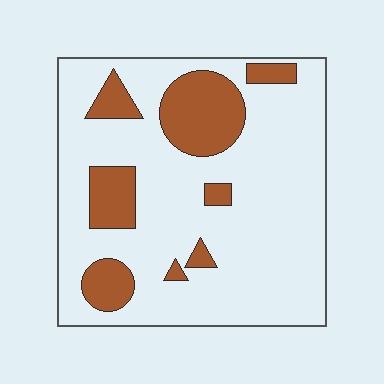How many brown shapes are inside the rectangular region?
8.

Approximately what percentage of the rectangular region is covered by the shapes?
Approximately 20%.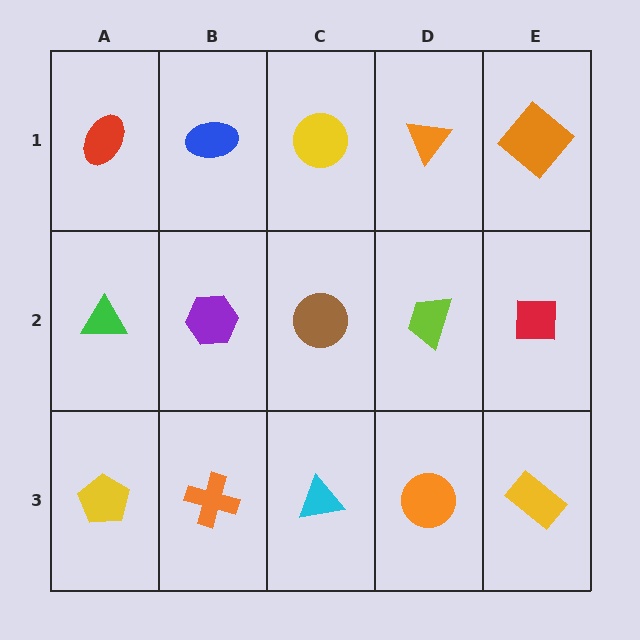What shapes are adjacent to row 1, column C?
A brown circle (row 2, column C), a blue ellipse (row 1, column B), an orange triangle (row 1, column D).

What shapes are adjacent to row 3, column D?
A lime trapezoid (row 2, column D), a cyan triangle (row 3, column C), a yellow rectangle (row 3, column E).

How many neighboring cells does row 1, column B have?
3.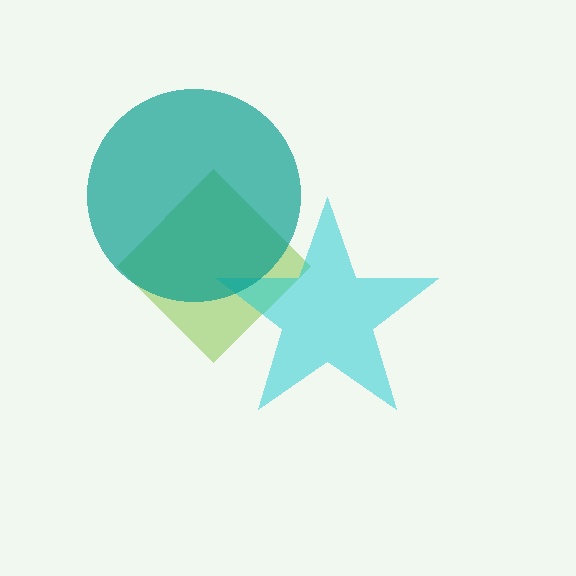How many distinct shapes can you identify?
There are 3 distinct shapes: a lime diamond, a cyan star, a teal circle.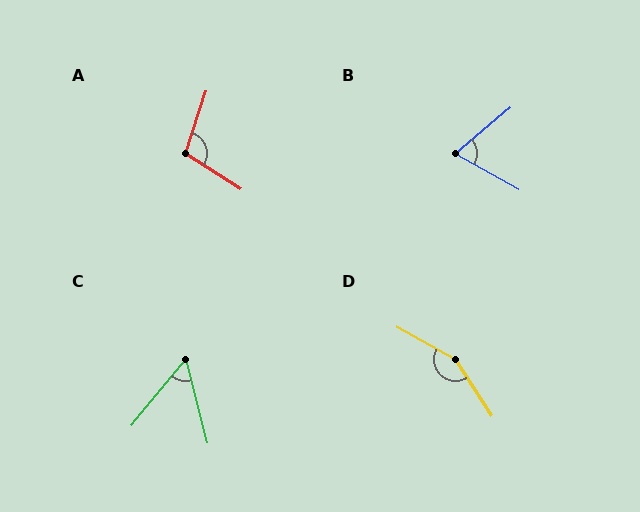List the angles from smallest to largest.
C (54°), B (69°), A (104°), D (151°).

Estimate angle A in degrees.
Approximately 104 degrees.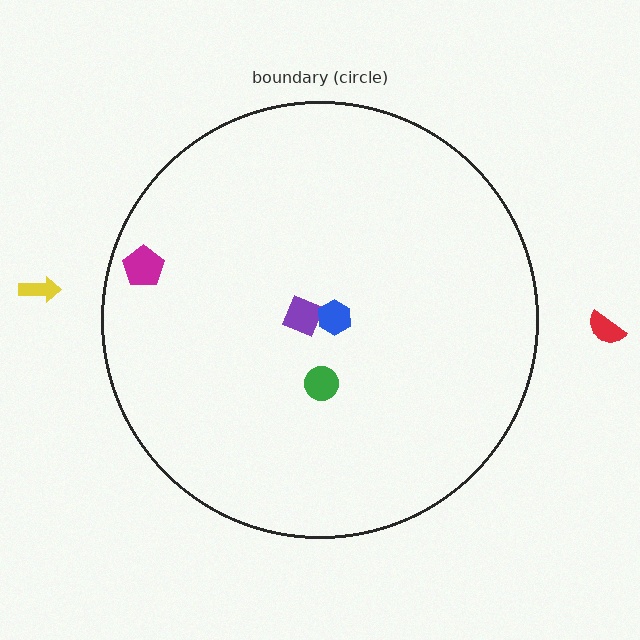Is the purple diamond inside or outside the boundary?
Inside.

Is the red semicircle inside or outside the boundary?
Outside.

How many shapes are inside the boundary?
4 inside, 2 outside.